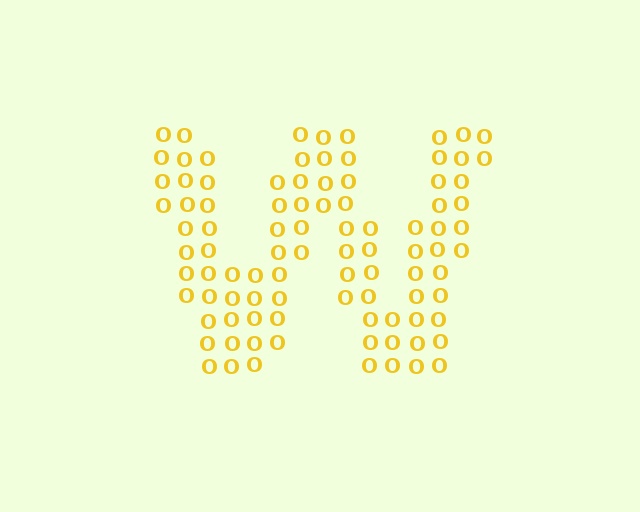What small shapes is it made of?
It is made of small letter O's.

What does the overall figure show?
The overall figure shows the letter W.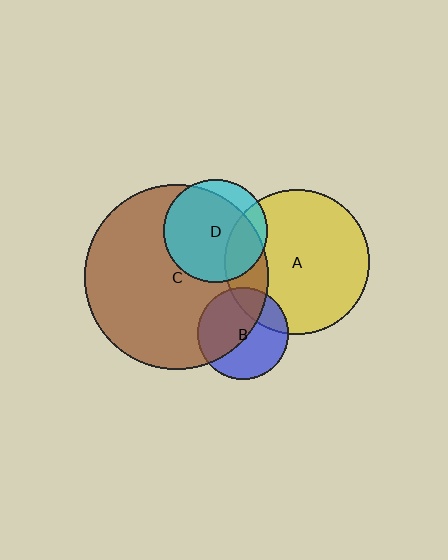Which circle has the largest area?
Circle C (brown).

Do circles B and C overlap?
Yes.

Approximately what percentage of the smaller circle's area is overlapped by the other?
Approximately 50%.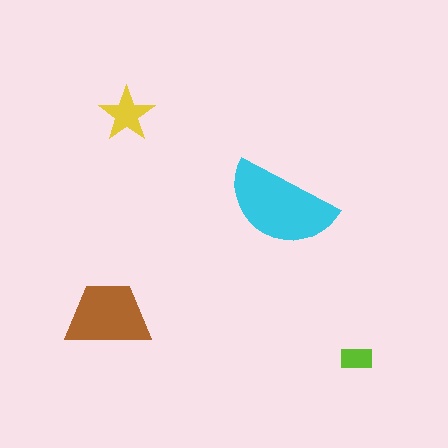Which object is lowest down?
The lime rectangle is bottommost.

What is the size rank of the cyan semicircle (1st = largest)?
1st.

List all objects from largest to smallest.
The cyan semicircle, the brown trapezoid, the yellow star, the lime rectangle.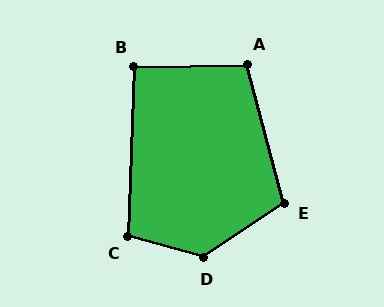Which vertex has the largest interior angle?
D, at approximately 130 degrees.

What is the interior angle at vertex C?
Approximately 104 degrees (obtuse).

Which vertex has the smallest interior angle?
B, at approximately 93 degrees.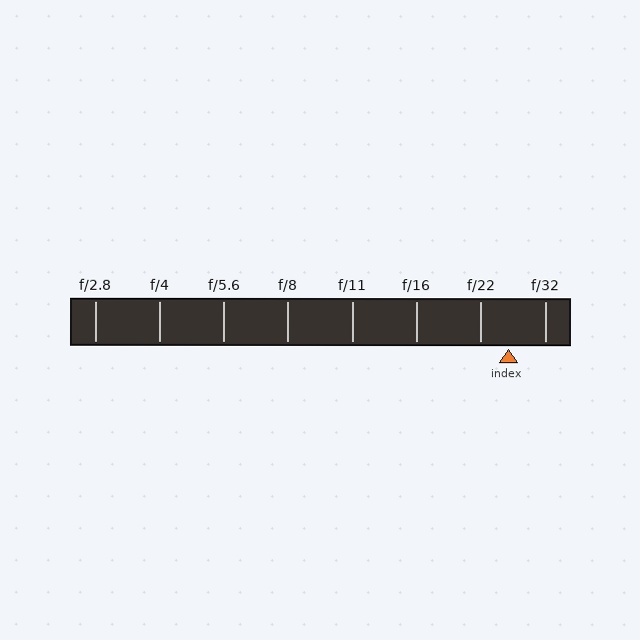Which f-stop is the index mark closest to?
The index mark is closest to f/22.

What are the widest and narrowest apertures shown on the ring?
The widest aperture shown is f/2.8 and the narrowest is f/32.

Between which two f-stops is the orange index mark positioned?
The index mark is between f/22 and f/32.